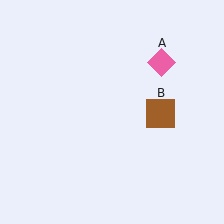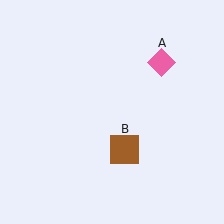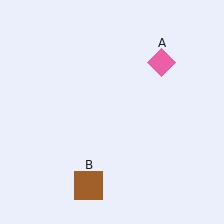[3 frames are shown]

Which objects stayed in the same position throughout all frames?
Pink diamond (object A) remained stationary.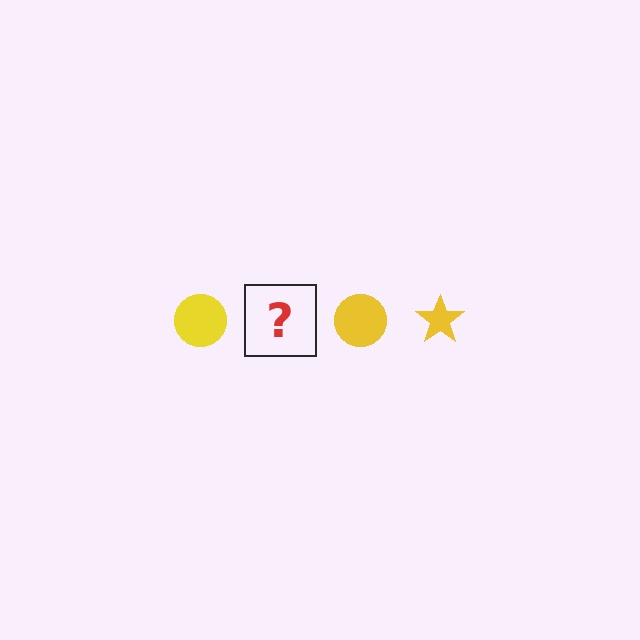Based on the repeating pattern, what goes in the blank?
The blank should be a yellow star.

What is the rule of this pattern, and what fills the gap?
The rule is that the pattern cycles through circle, star shapes in yellow. The gap should be filled with a yellow star.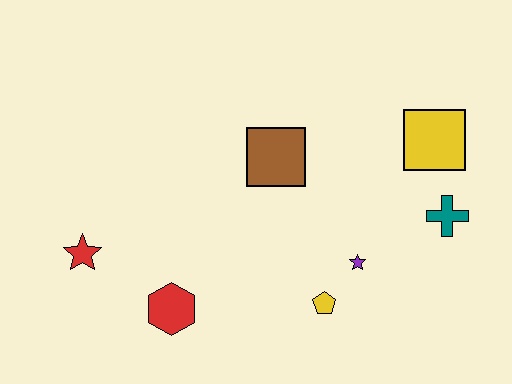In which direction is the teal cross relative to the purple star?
The teal cross is to the right of the purple star.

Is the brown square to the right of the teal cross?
No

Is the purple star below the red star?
Yes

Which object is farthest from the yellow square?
The red star is farthest from the yellow square.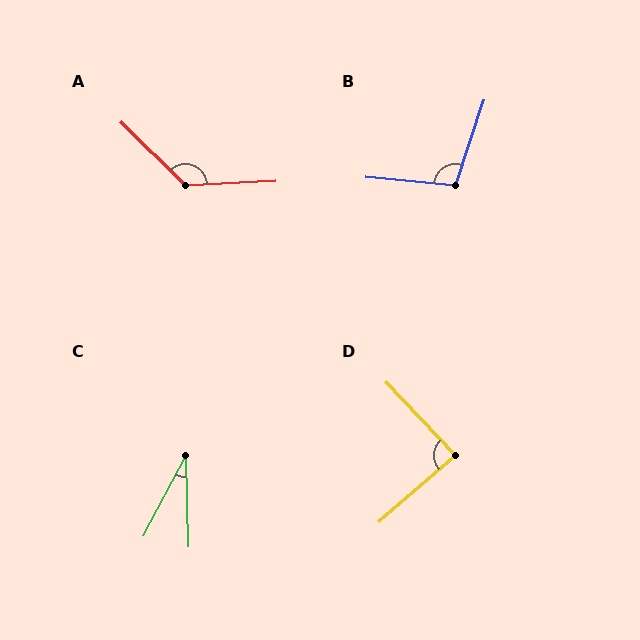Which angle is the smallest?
C, at approximately 29 degrees.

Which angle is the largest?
A, at approximately 133 degrees.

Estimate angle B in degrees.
Approximately 103 degrees.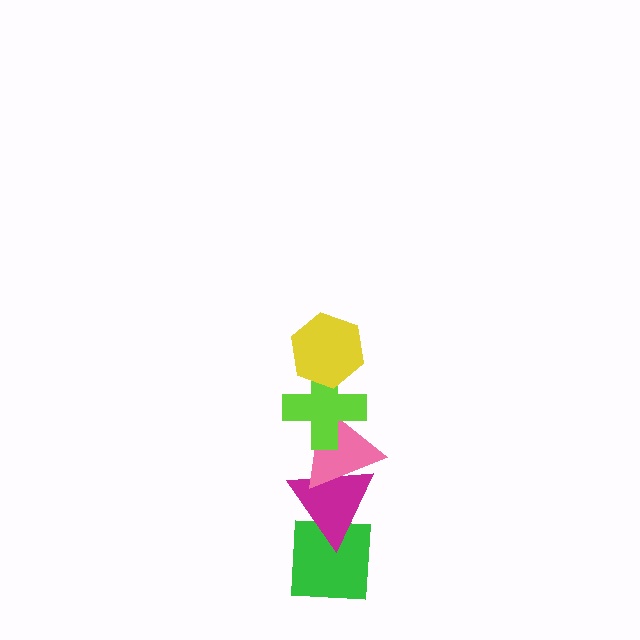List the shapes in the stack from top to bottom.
From top to bottom: the yellow hexagon, the lime cross, the pink triangle, the magenta triangle, the green square.